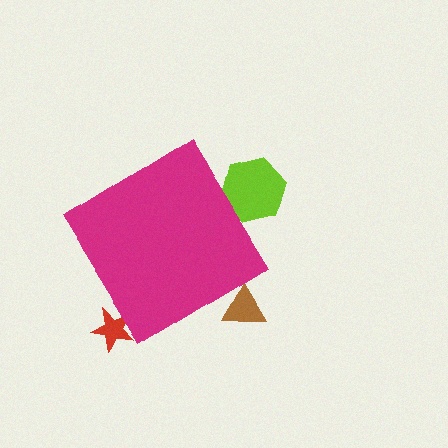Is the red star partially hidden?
Yes, the red star is partially hidden behind the magenta diamond.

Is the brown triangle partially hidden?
Yes, the brown triangle is partially hidden behind the magenta diamond.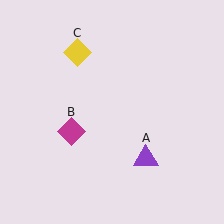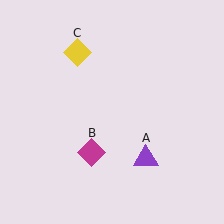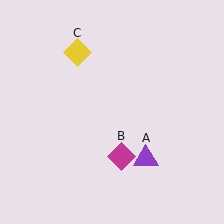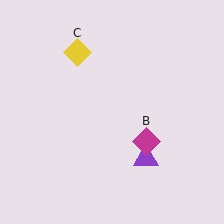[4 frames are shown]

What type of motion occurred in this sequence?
The magenta diamond (object B) rotated counterclockwise around the center of the scene.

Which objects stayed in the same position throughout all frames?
Purple triangle (object A) and yellow diamond (object C) remained stationary.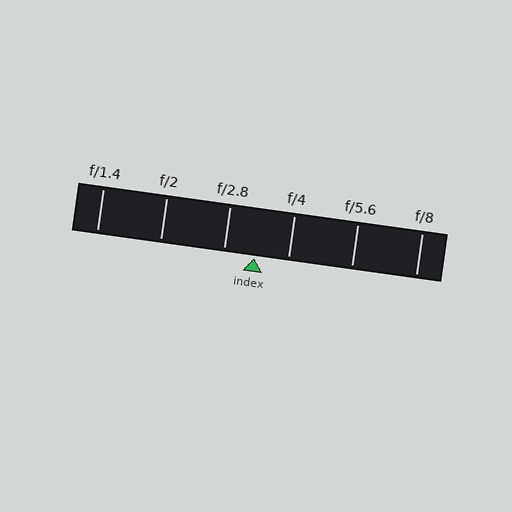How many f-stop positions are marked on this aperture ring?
There are 6 f-stop positions marked.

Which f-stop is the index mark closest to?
The index mark is closest to f/2.8.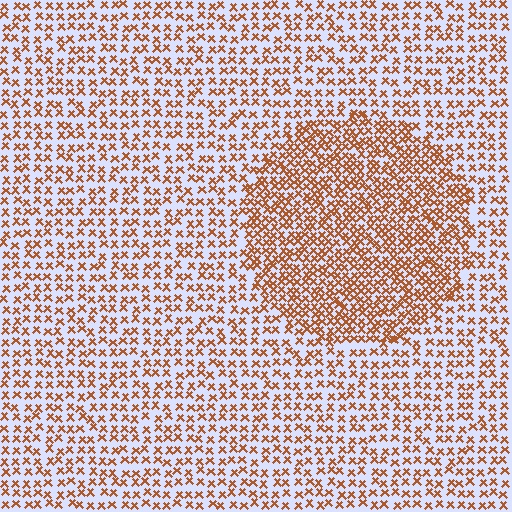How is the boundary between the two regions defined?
The boundary is defined by a change in element density (approximately 1.9x ratio). All elements are the same color, size, and shape.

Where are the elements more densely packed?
The elements are more densely packed inside the circle boundary.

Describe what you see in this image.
The image contains small brown elements arranged at two different densities. A circle-shaped region is visible where the elements are more densely packed than the surrounding area.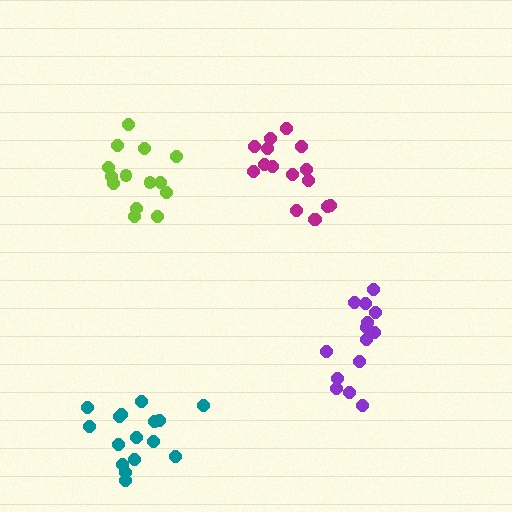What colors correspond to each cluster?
The clusters are colored: magenta, teal, lime, purple.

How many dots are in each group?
Group 1: 16 dots, Group 2: 16 dots, Group 3: 14 dots, Group 4: 15 dots (61 total).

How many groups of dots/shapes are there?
There are 4 groups.